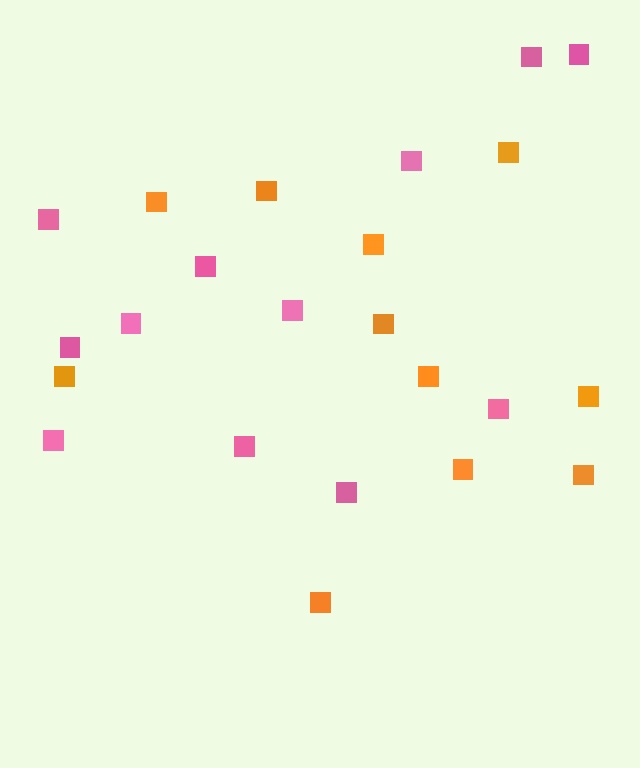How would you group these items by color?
There are 2 groups: one group of orange squares (11) and one group of pink squares (12).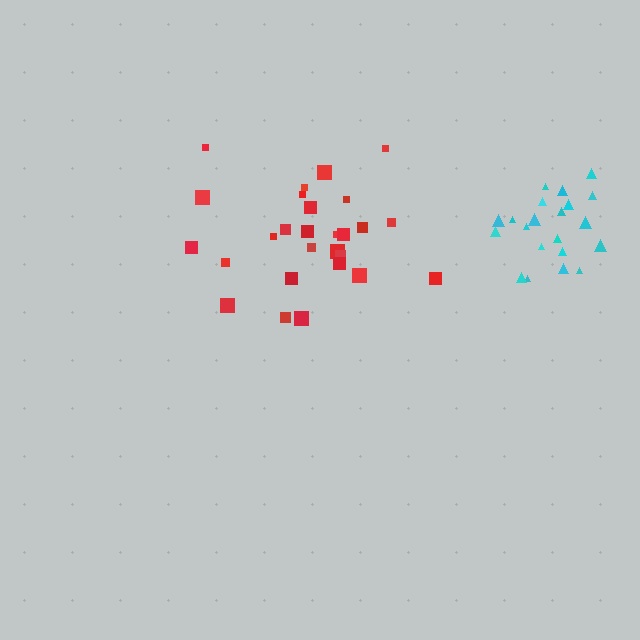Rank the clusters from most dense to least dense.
cyan, red.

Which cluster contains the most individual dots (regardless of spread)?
Red (27).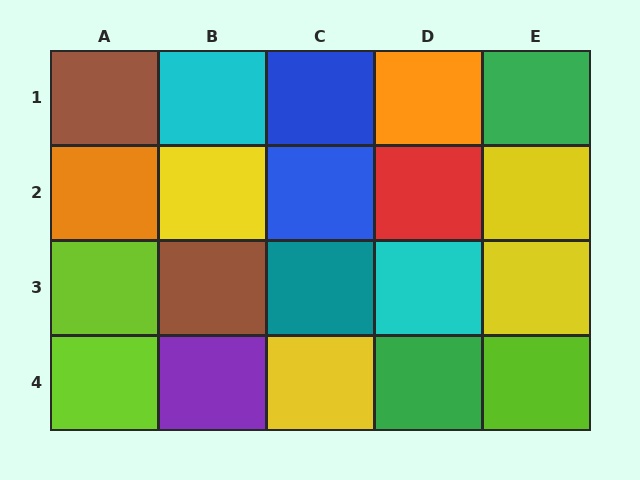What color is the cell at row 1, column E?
Green.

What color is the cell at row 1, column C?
Blue.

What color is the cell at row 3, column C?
Teal.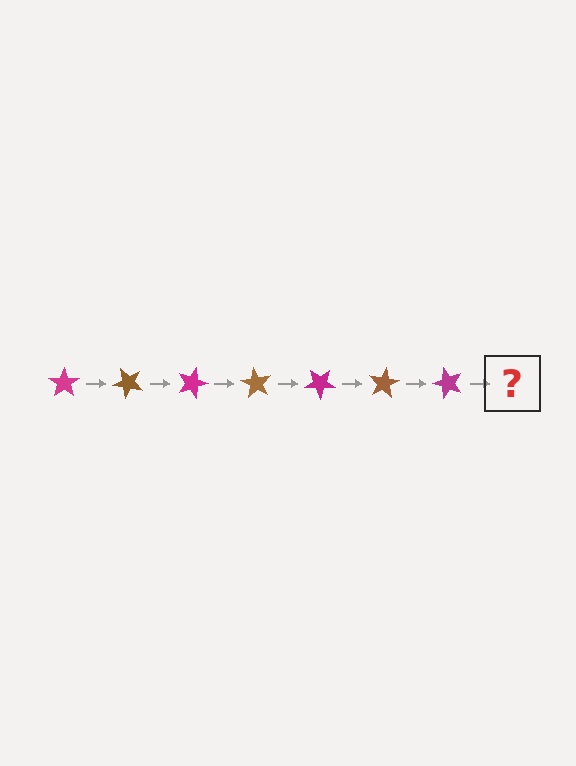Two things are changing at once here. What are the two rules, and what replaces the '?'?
The two rules are that it rotates 45 degrees each step and the color cycles through magenta and brown. The '?' should be a brown star, rotated 315 degrees from the start.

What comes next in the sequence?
The next element should be a brown star, rotated 315 degrees from the start.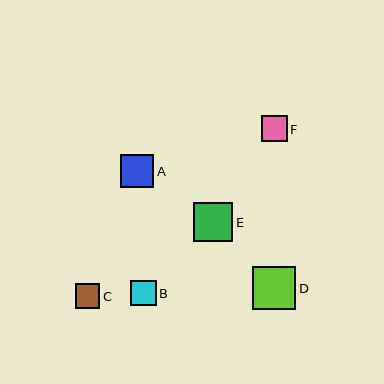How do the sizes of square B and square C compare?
Square B and square C are approximately the same size.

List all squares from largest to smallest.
From largest to smallest: D, E, A, F, B, C.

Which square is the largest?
Square D is the largest with a size of approximately 43 pixels.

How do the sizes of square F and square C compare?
Square F and square C are approximately the same size.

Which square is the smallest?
Square C is the smallest with a size of approximately 24 pixels.